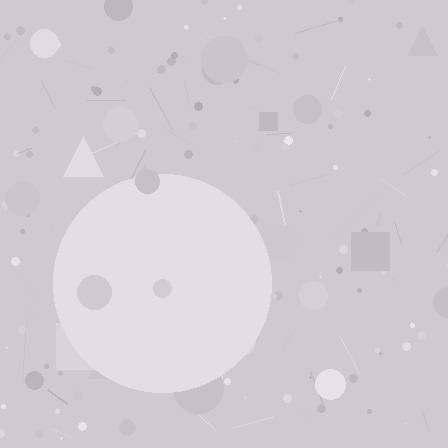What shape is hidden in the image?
A circle is hidden in the image.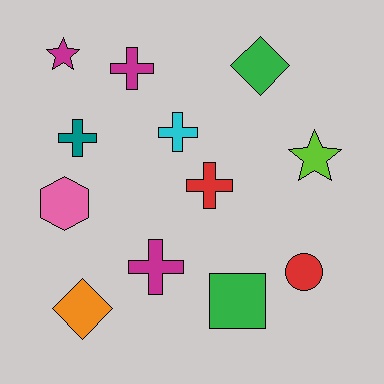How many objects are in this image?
There are 12 objects.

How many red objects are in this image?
There are 2 red objects.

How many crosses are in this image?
There are 5 crosses.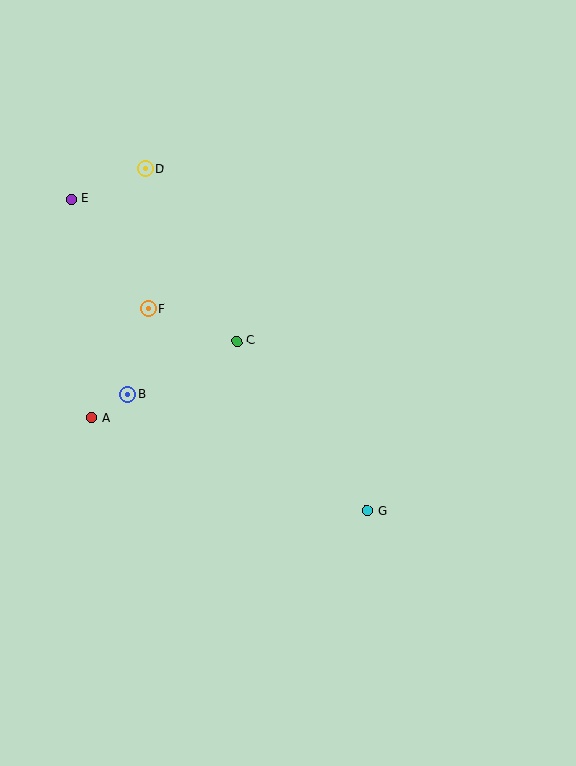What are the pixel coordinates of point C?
Point C is at (237, 341).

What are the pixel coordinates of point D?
Point D is at (146, 169).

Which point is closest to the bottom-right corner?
Point G is closest to the bottom-right corner.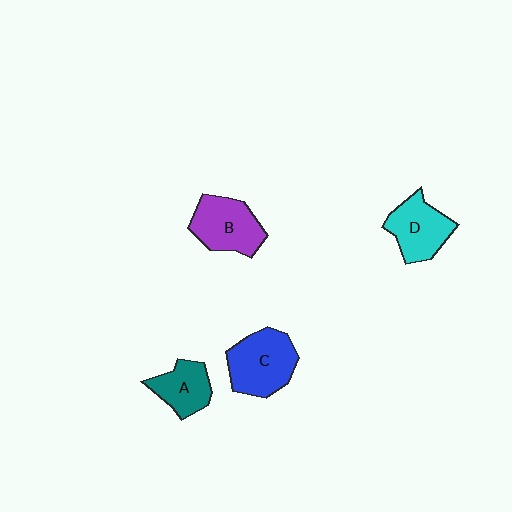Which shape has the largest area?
Shape C (blue).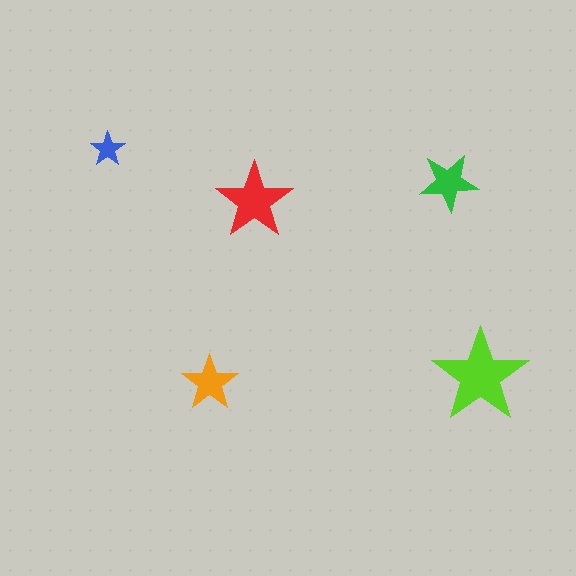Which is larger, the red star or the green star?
The red one.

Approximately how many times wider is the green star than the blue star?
About 1.5 times wider.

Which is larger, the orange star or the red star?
The red one.